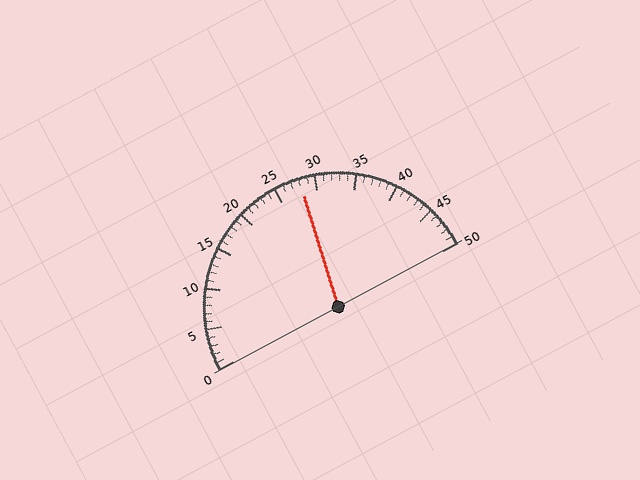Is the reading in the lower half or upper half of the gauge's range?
The reading is in the upper half of the range (0 to 50).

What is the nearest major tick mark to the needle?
The nearest major tick mark is 30.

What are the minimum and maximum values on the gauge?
The gauge ranges from 0 to 50.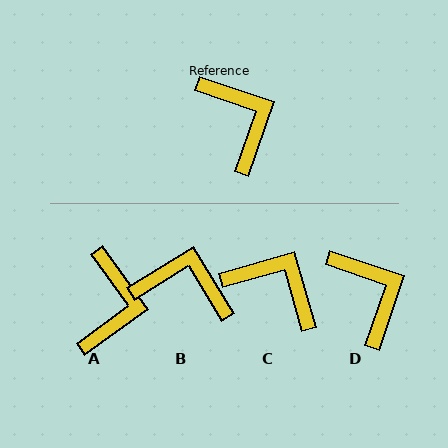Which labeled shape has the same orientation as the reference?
D.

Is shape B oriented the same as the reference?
No, it is off by about 50 degrees.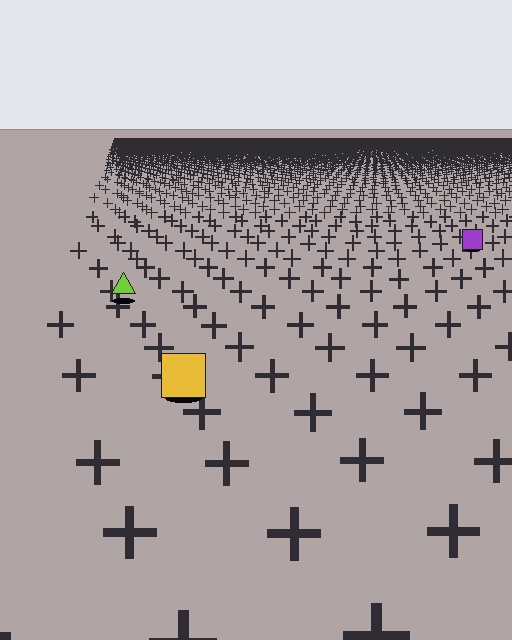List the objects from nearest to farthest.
From nearest to farthest: the yellow square, the lime triangle, the purple square.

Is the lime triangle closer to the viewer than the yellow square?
No. The yellow square is closer — you can tell from the texture gradient: the ground texture is coarser near it.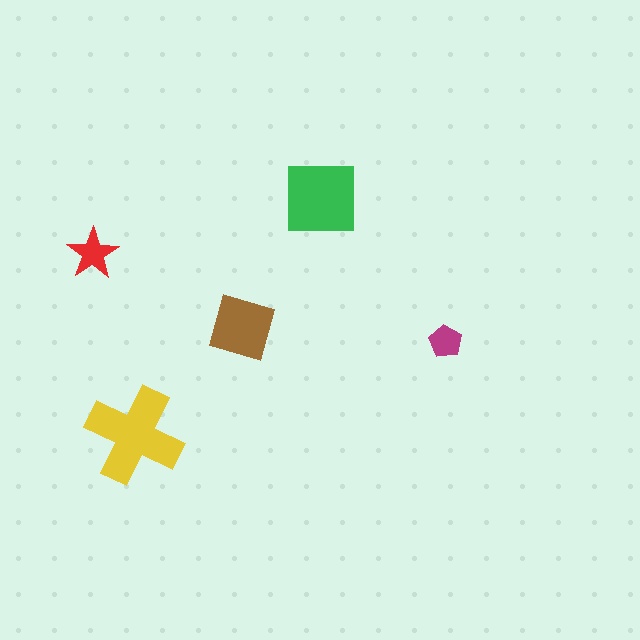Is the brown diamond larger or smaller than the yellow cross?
Smaller.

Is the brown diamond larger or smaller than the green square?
Smaller.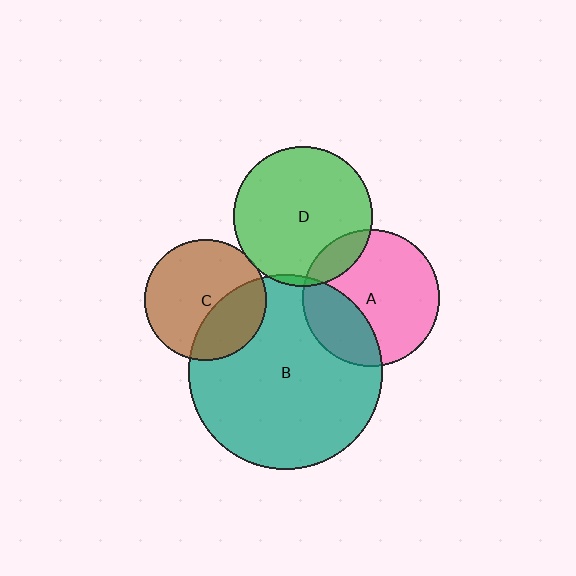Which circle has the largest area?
Circle B (teal).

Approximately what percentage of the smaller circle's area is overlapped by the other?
Approximately 30%.